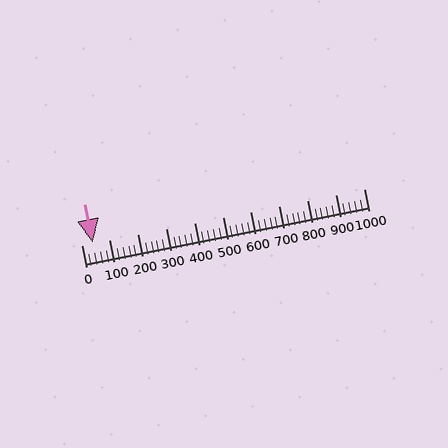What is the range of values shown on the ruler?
The ruler shows values from 0 to 1000.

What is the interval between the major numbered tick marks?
The major tick marks are spaced 100 units apart.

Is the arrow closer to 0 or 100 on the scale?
The arrow is closer to 0.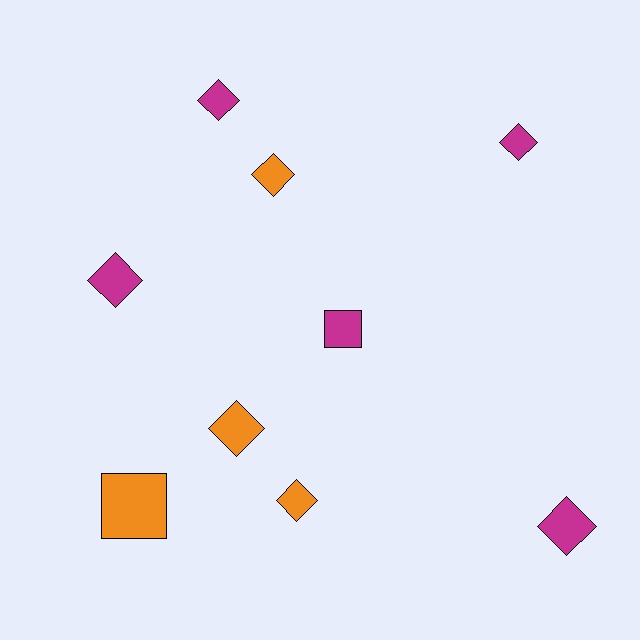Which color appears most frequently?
Magenta, with 5 objects.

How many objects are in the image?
There are 9 objects.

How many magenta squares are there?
There is 1 magenta square.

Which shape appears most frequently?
Diamond, with 7 objects.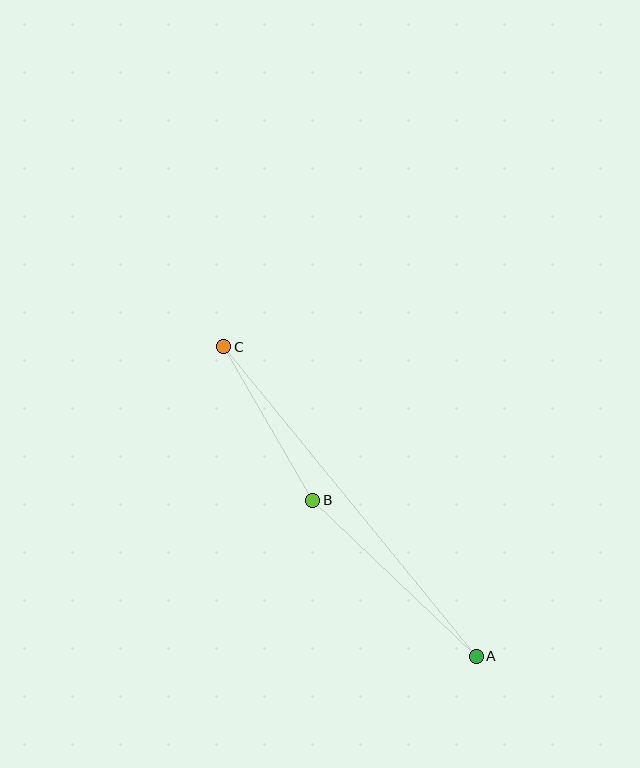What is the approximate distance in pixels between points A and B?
The distance between A and B is approximately 226 pixels.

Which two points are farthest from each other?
Points A and C are farthest from each other.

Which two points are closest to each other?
Points B and C are closest to each other.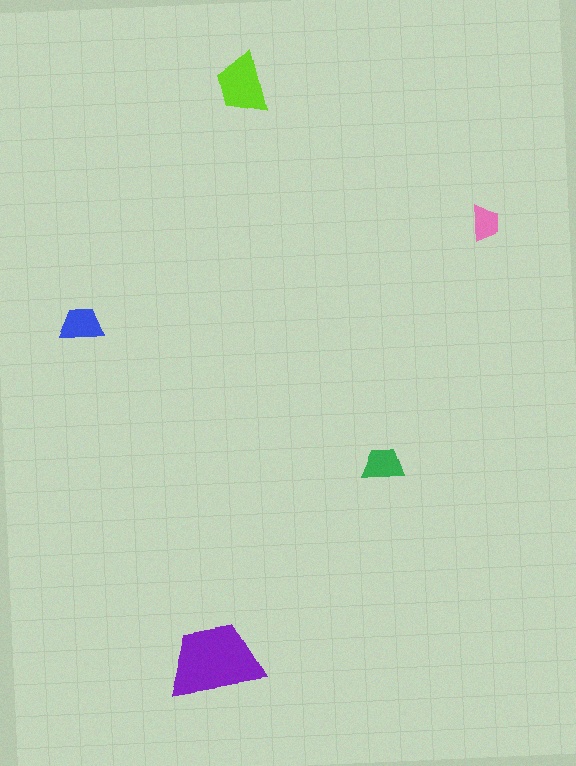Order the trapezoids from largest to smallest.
the purple one, the lime one, the blue one, the green one, the pink one.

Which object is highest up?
The lime trapezoid is topmost.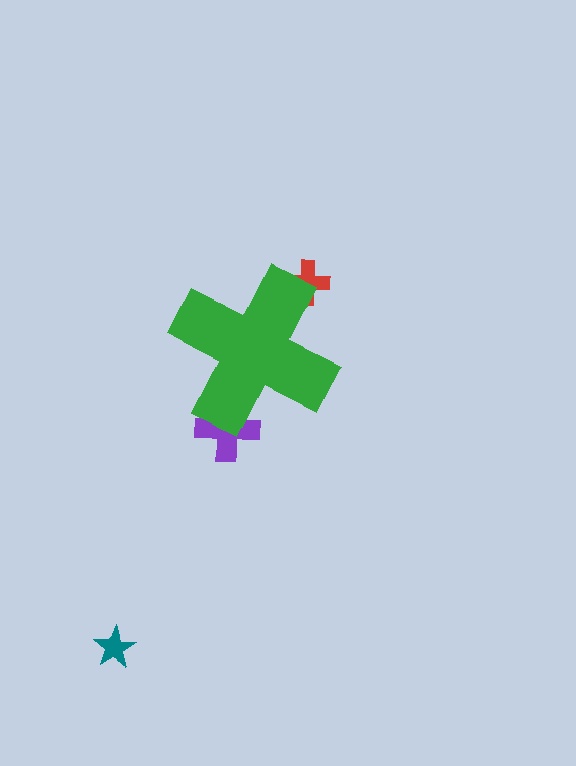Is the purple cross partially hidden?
Yes, the purple cross is partially hidden behind the green cross.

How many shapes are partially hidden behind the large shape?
2 shapes are partially hidden.